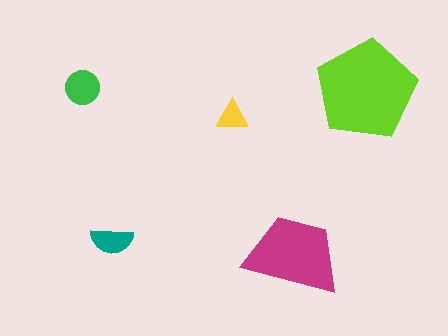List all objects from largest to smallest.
The lime pentagon, the magenta trapezoid, the green circle, the teal semicircle, the yellow triangle.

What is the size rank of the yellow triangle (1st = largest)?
5th.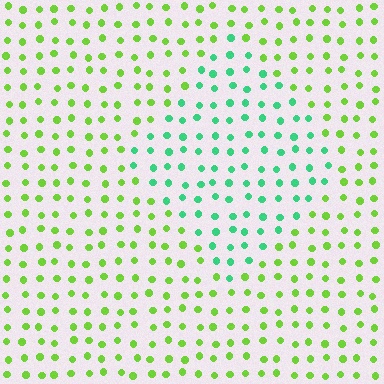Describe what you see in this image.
The image is filled with small lime elements in a uniform arrangement. A diamond-shaped region is visible where the elements are tinted to a slightly different hue, forming a subtle color boundary.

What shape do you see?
I see a diamond.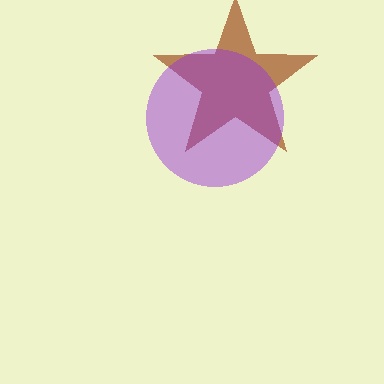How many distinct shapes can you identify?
There are 2 distinct shapes: a brown star, a purple circle.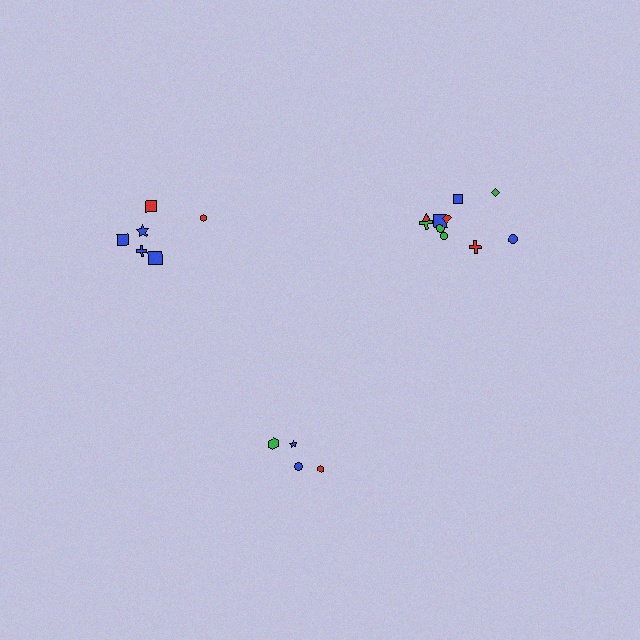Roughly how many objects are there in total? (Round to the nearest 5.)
Roughly 20 objects in total.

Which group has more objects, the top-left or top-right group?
The top-right group.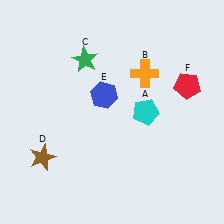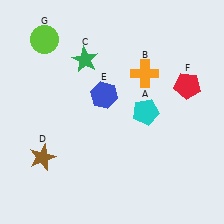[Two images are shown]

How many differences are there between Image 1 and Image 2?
There is 1 difference between the two images.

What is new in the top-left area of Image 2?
A lime circle (G) was added in the top-left area of Image 2.